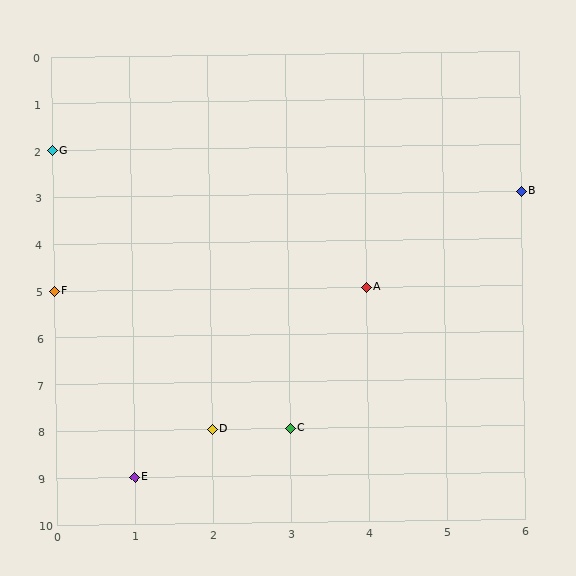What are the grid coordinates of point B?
Point B is at grid coordinates (6, 3).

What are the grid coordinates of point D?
Point D is at grid coordinates (2, 8).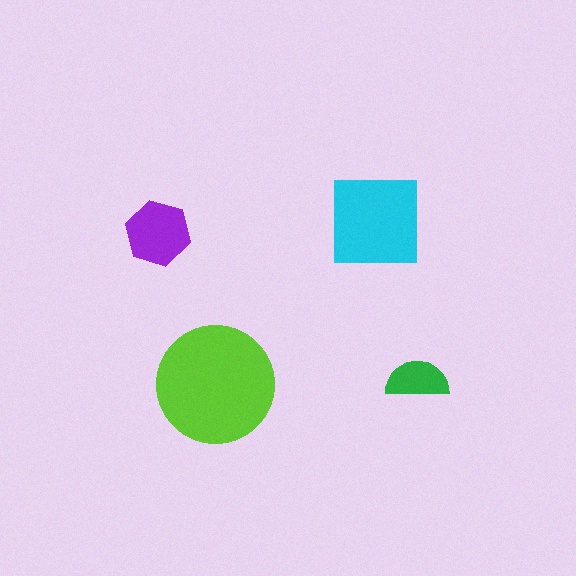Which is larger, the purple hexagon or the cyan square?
The cyan square.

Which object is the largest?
The lime circle.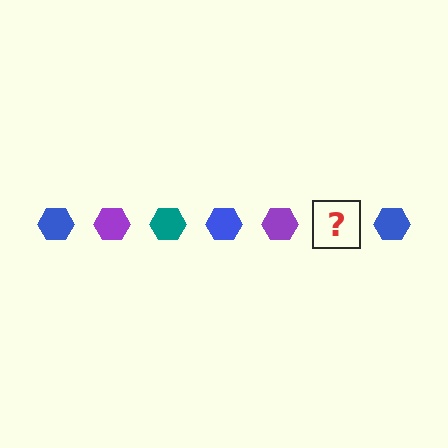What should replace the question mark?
The question mark should be replaced with a teal hexagon.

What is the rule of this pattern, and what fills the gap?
The rule is that the pattern cycles through blue, purple, teal hexagons. The gap should be filled with a teal hexagon.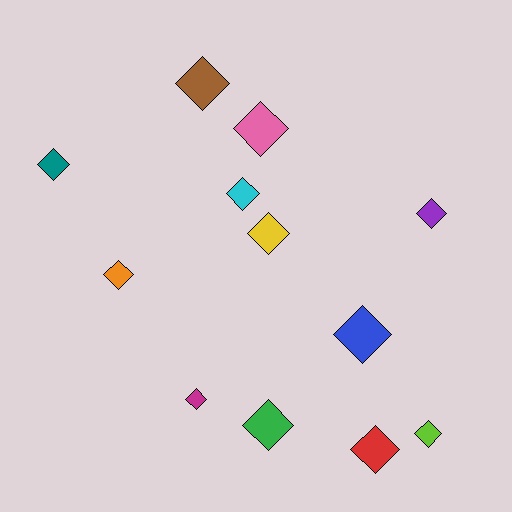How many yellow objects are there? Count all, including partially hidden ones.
There is 1 yellow object.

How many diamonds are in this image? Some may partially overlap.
There are 12 diamonds.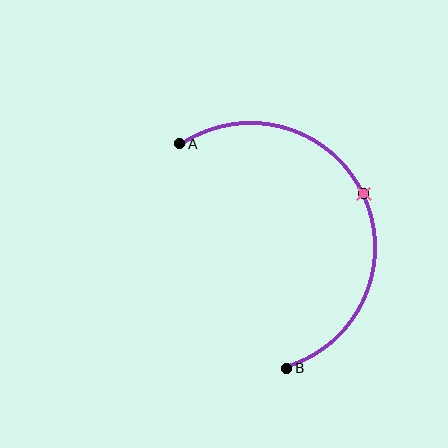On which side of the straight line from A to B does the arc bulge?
The arc bulges to the right of the straight line connecting A and B.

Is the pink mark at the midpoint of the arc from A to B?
Yes. The pink mark lies on the arc at equal arc-length from both A and B — it is the arc midpoint.